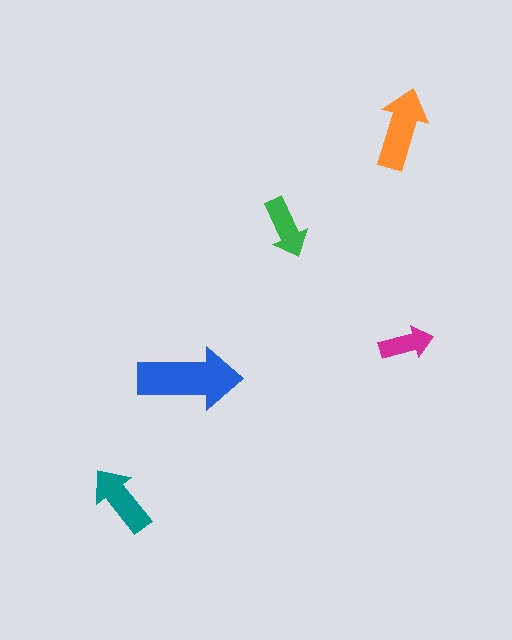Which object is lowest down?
The teal arrow is bottommost.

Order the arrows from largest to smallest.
the blue one, the orange one, the teal one, the green one, the magenta one.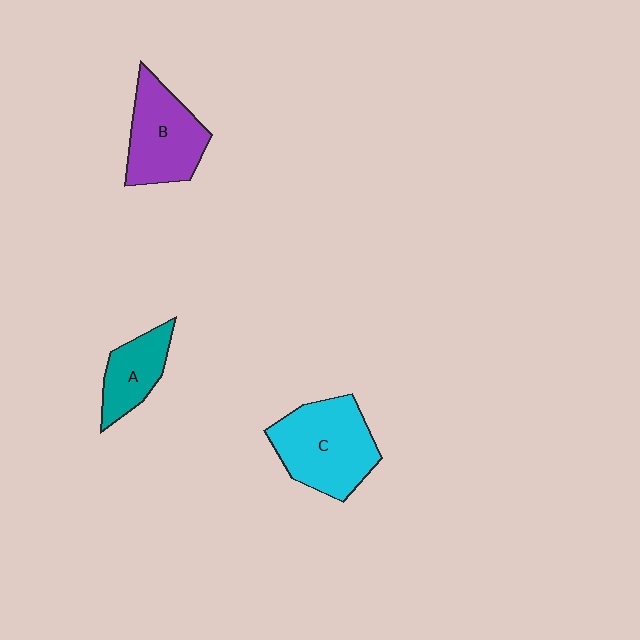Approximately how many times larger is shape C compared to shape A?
Approximately 1.8 times.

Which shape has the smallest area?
Shape A (teal).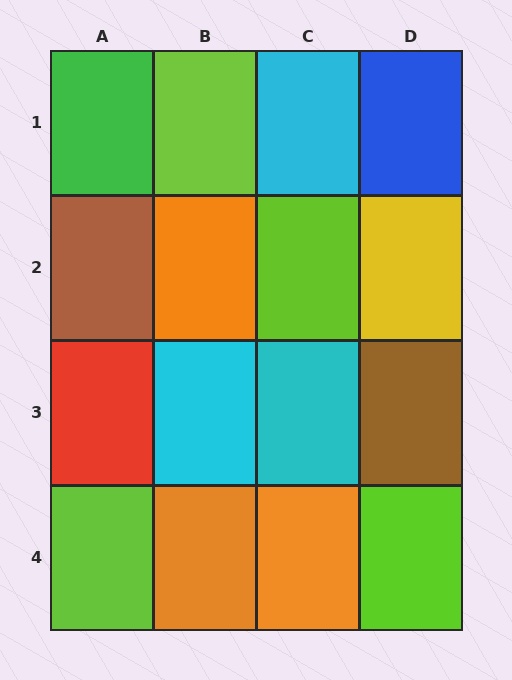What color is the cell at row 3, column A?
Red.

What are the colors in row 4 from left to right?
Lime, orange, orange, lime.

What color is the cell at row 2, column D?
Yellow.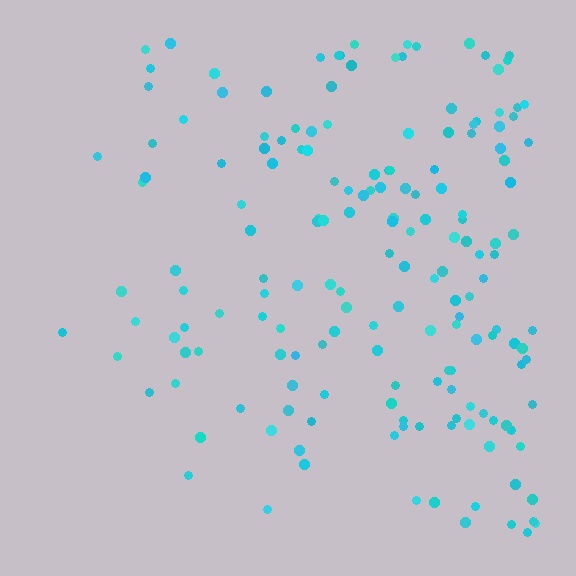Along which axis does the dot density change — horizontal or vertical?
Horizontal.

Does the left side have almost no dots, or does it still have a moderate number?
Still a moderate number, just noticeably fewer than the right.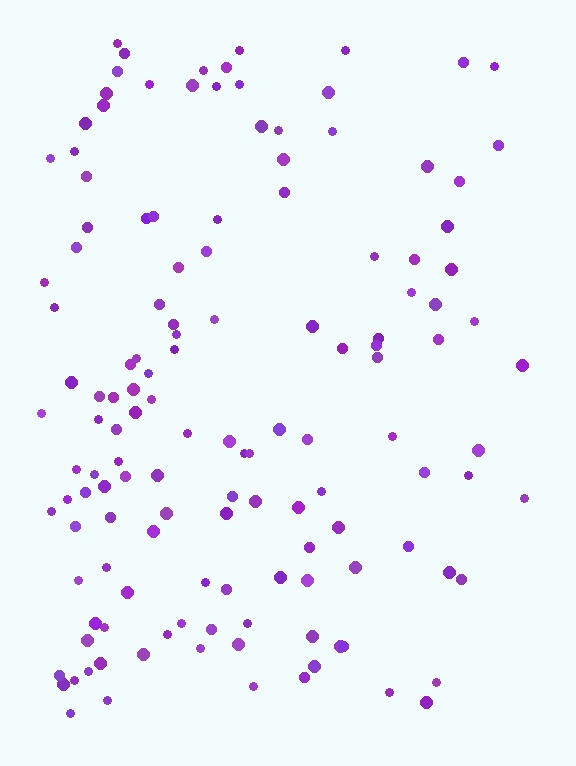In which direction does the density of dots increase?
From right to left, with the left side densest.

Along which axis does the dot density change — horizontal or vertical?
Horizontal.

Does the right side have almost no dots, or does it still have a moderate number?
Still a moderate number, just noticeably fewer than the left.